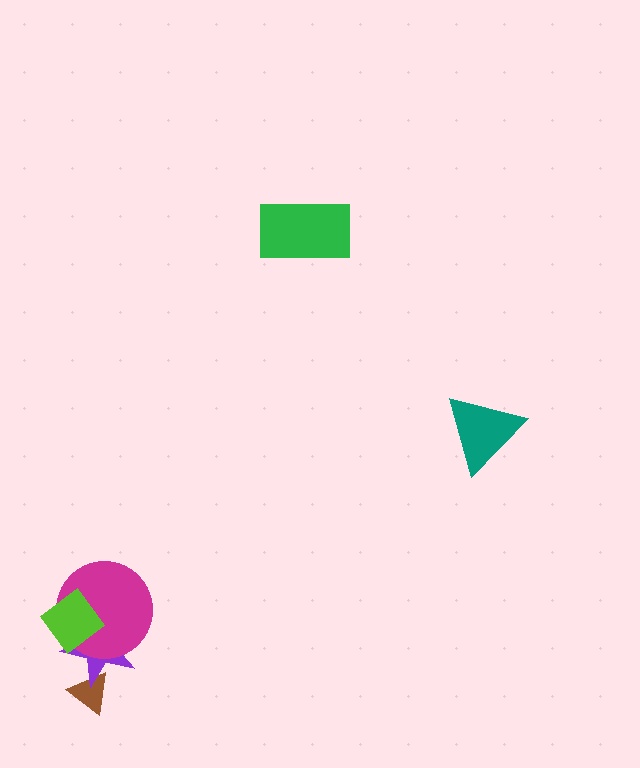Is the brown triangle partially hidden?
Yes, it is partially covered by another shape.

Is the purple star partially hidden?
Yes, it is partially covered by another shape.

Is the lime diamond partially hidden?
No, no other shape covers it.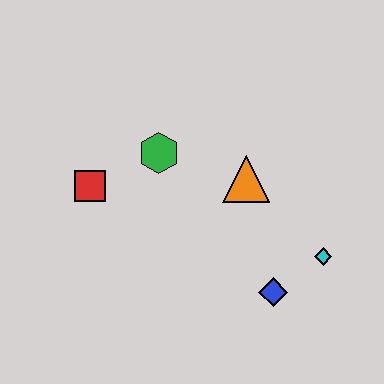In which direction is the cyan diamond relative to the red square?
The cyan diamond is to the right of the red square.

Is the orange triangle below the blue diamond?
No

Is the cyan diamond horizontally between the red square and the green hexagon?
No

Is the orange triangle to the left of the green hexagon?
No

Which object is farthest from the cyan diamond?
The red square is farthest from the cyan diamond.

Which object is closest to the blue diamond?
The cyan diamond is closest to the blue diamond.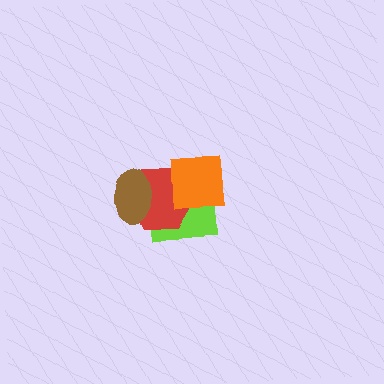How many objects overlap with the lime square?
3 objects overlap with the lime square.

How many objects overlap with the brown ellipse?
2 objects overlap with the brown ellipse.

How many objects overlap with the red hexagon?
3 objects overlap with the red hexagon.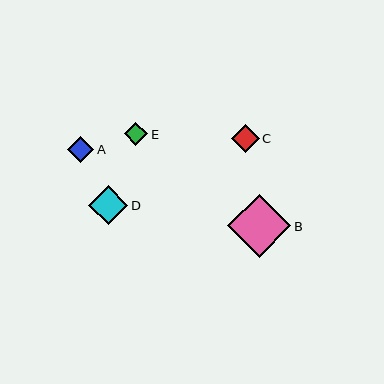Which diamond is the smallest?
Diamond E is the smallest with a size of approximately 23 pixels.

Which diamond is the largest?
Diamond B is the largest with a size of approximately 63 pixels.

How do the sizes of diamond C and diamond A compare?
Diamond C and diamond A are approximately the same size.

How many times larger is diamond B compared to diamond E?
Diamond B is approximately 2.7 times the size of diamond E.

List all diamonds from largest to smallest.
From largest to smallest: B, D, C, A, E.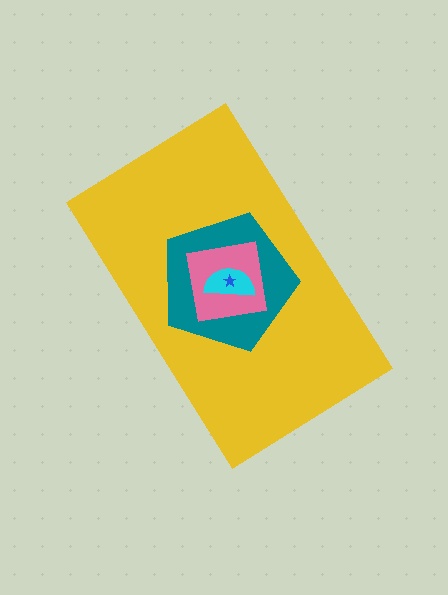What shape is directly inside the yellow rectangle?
The teal pentagon.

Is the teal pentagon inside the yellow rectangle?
Yes.